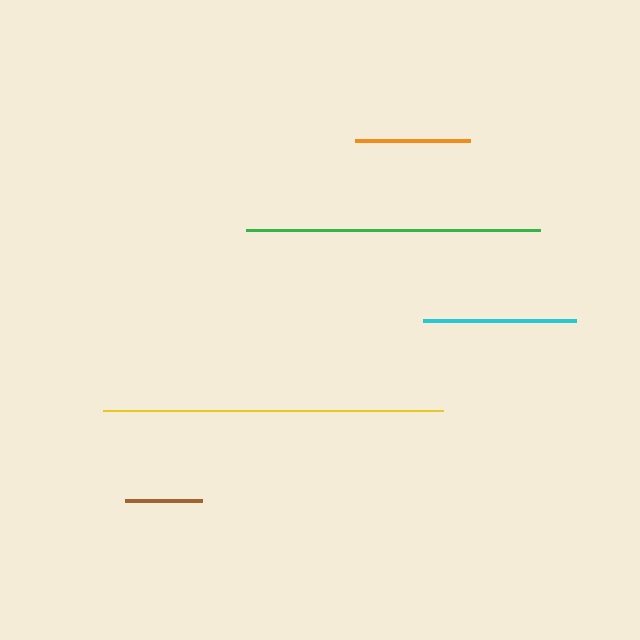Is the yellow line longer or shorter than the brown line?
The yellow line is longer than the brown line.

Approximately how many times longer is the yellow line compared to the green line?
The yellow line is approximately 1.2 times the length of the green line.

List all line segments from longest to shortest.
From longest to shortest: yellow, green, cyan, orange, brown.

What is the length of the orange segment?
The orange segment is approximately 114 pixels long.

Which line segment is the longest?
The yellow line is the longest at approximately 341 pixels.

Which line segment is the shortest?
The brown line is the shortest at approximately 77 pixels.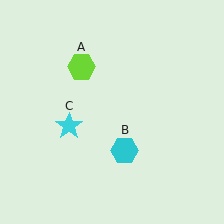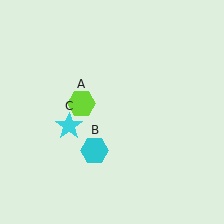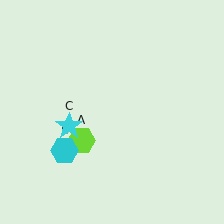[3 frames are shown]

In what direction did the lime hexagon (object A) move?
The lime hexagon (object A) moved down.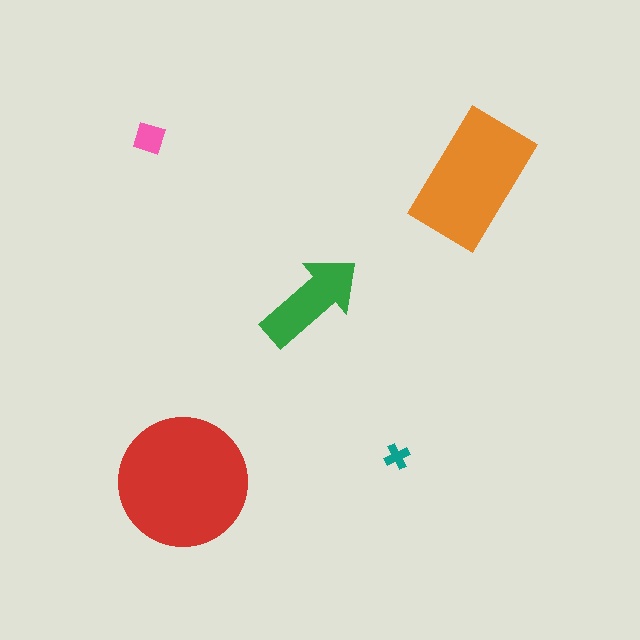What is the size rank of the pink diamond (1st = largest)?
4th.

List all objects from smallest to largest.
The teal cross, the pink diamond, the green arrow, the orange rectangle, the red circle.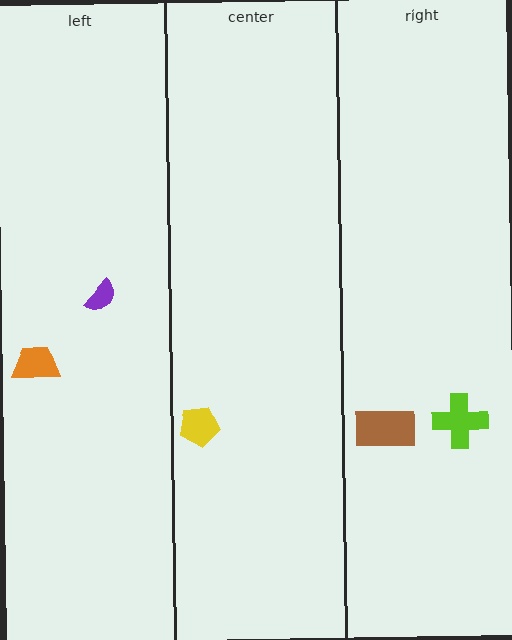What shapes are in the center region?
The yellow pentagon.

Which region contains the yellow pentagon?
The center region.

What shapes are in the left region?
The orange trapezoid, the purple semicircle.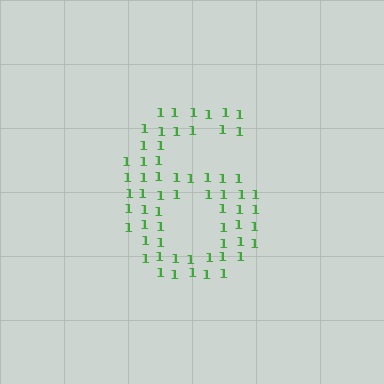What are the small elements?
The small elements are digit 1's.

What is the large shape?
The large shape is the digit 6.